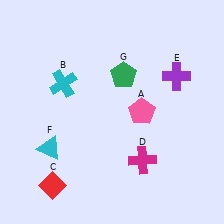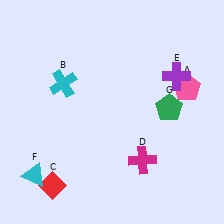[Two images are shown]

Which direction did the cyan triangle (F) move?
The cyan triangle (F) moved down.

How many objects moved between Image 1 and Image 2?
3 objects moved between the two images.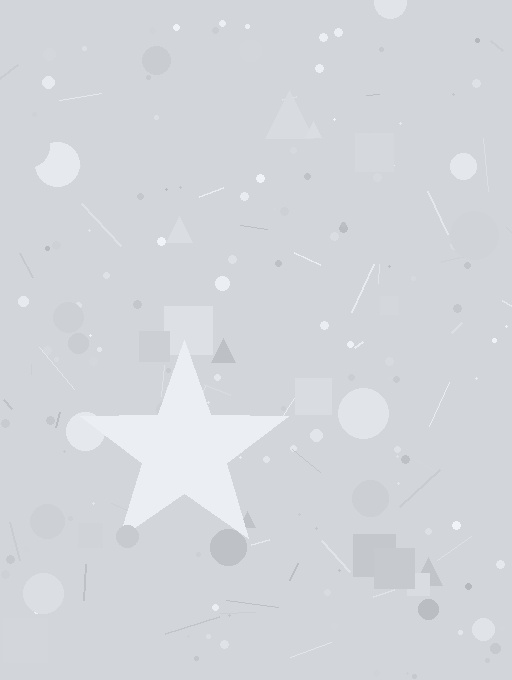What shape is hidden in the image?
A star is hidden in the image.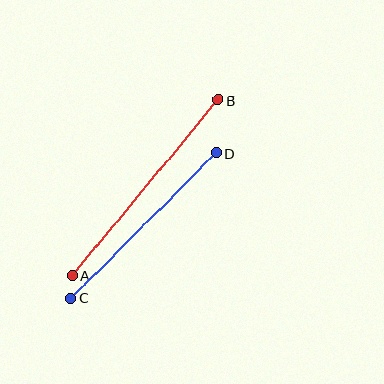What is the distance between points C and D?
The distance is approximately 205 pixels.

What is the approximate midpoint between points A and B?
The midpoint is at approximately (145, 188) pixels.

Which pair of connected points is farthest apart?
Points A and B are farthest apart.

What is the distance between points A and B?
The distance is approximately 229 pixels.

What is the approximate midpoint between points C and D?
The midpoint is at approximately (143, 226) pixels.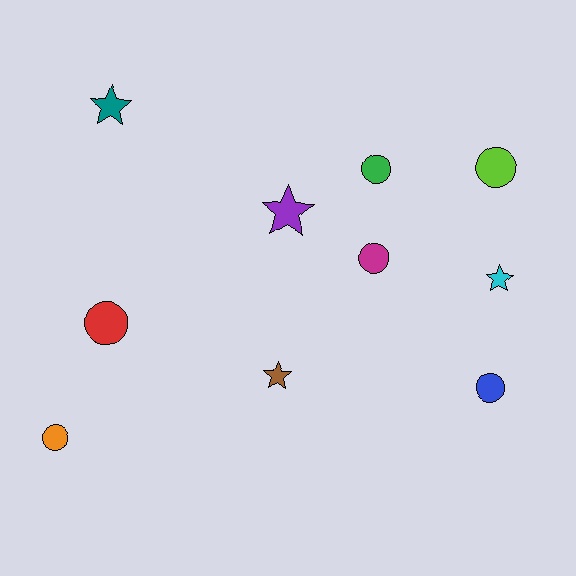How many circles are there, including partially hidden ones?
There are 6 circles.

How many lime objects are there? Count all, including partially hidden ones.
There is 1 lime object.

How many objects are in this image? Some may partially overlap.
There are 10 objects.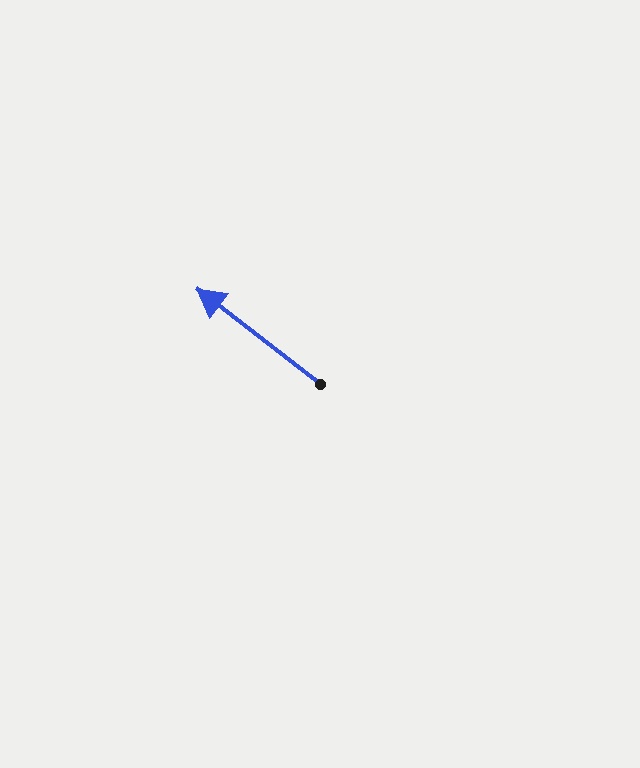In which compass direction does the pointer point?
Northwest.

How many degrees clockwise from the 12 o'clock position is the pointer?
Approximately 308 degrees.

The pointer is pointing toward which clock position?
Roughly 10 o'clock.